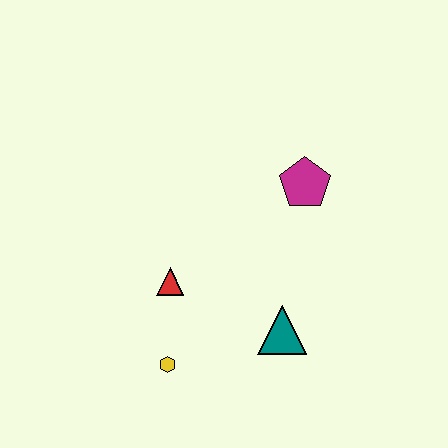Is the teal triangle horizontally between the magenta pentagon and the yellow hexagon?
Yes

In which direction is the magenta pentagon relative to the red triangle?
The magenta pentagon is to the right of the red triangle.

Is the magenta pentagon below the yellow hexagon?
No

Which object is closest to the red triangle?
The yellow hexagon is closest to the red triangle.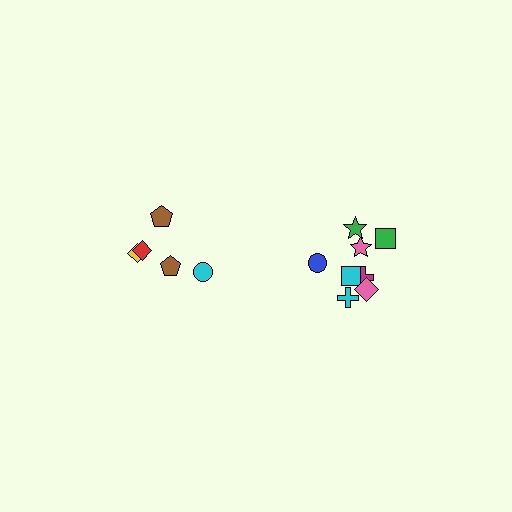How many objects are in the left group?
There are 5 objects.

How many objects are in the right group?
There are 8 objects.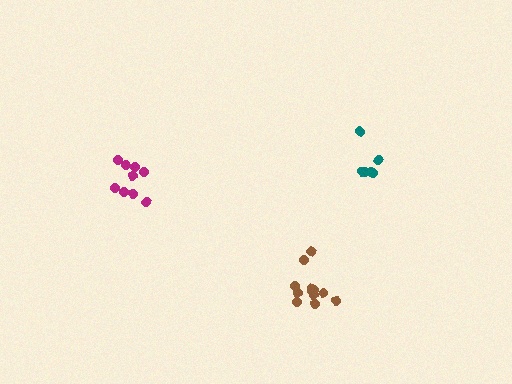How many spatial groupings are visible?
There are 3 spatial groupings.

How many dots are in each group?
Group 1: 9 dots, Group 2: 12 dots, Group 3: 6 dots (27 total).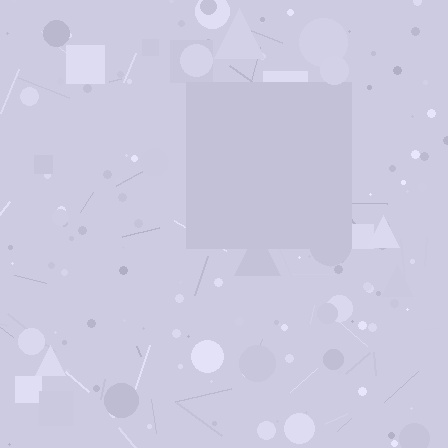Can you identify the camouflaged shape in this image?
The camouflaged shape is a square.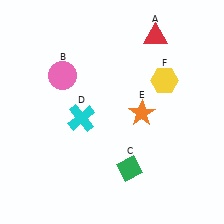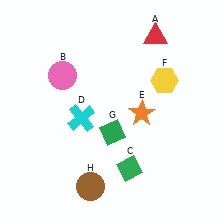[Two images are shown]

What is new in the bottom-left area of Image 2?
A brown circle (H) was added in the bottom-left area of Image 2.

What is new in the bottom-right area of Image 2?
A green diamond (G) was added in the bottom-right area of Image 2.